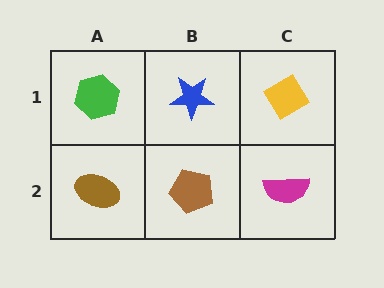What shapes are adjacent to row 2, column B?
A blue star (row 1, column B), a brown ellipse (row 2, column A), a magenta semicircle (row 2, column C).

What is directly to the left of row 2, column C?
A brown pentagon.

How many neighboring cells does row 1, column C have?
2.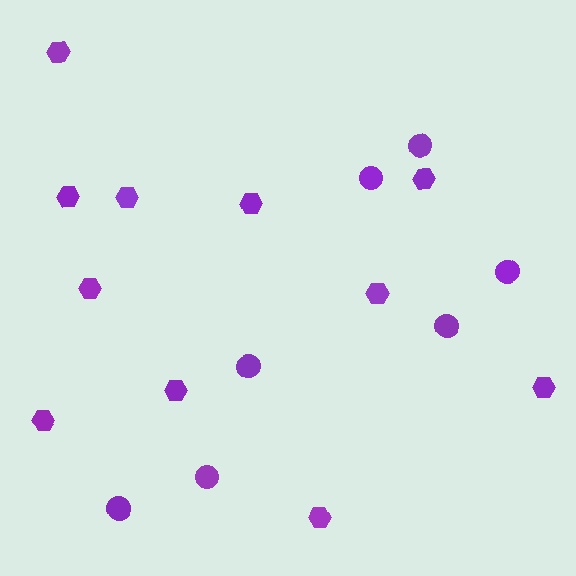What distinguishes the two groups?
There are 2 groups: one group of hexagons (11) and one group of circles (7).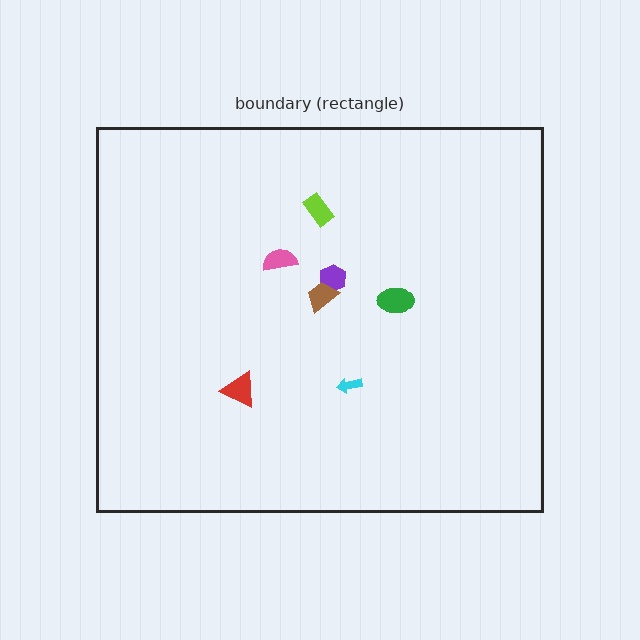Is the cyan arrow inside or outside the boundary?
Inside.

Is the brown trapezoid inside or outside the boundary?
Inside.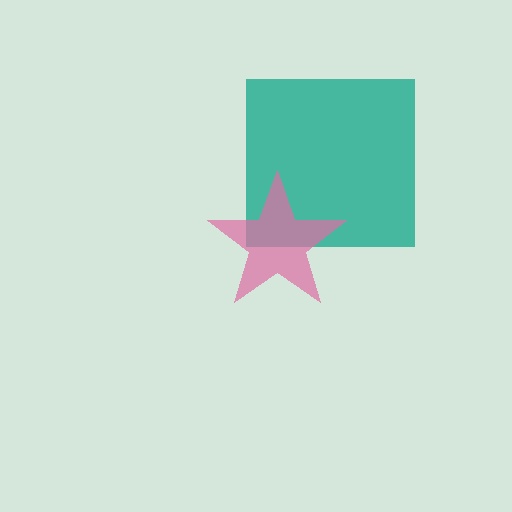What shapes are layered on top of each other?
The layered shapes are: a teal square, a pink star.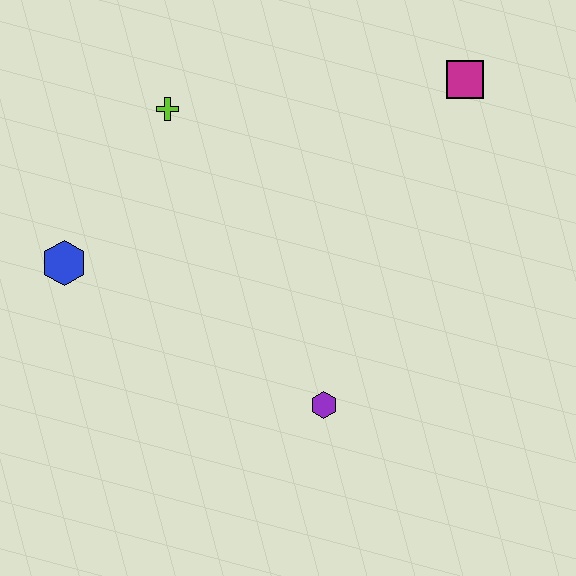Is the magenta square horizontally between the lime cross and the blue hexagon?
No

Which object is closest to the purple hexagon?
The blue hexagon is closest to the purple hexagon.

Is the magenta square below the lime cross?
No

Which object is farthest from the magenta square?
The blue hexagon is farthest from the magenta square.